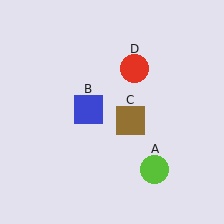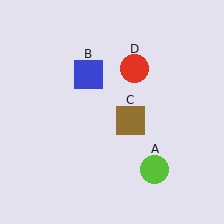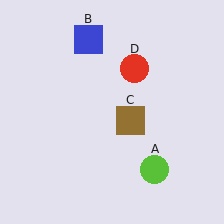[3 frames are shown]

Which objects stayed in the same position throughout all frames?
Lime circle (object A) and brown square (object C) and red circle (object D) remained stationary.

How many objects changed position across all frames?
1 object changed position: blue square (object B).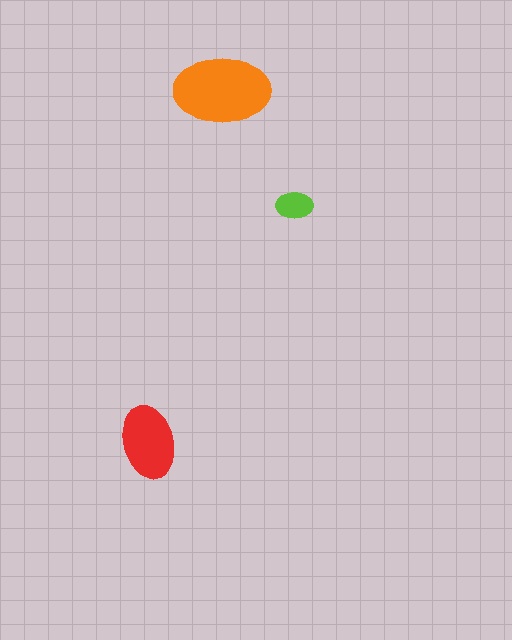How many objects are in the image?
There are 3 objects in the image.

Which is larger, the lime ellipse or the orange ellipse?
The orange one.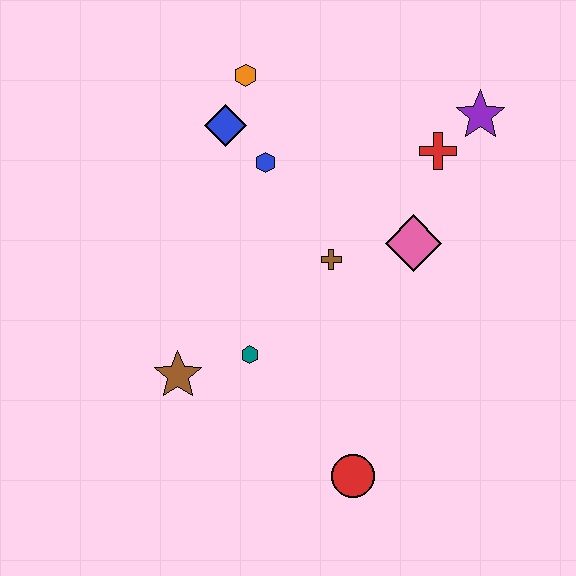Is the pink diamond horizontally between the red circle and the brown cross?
No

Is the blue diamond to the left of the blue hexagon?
Yes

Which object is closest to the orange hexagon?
The blue diamond is closest to the orange hexagon.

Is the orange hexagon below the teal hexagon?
No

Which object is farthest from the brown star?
The purple star is farthest from the brown star.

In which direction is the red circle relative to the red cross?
The red circle is below the red cross.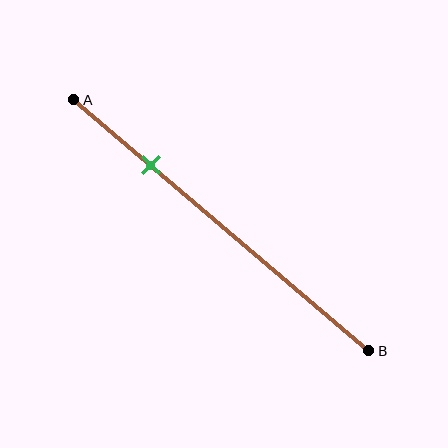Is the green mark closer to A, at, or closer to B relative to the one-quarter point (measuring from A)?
The green mark is approximately at the one-quarter point of segment AB.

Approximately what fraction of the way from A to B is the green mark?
The green mark is approximately 25% of the way from A to B.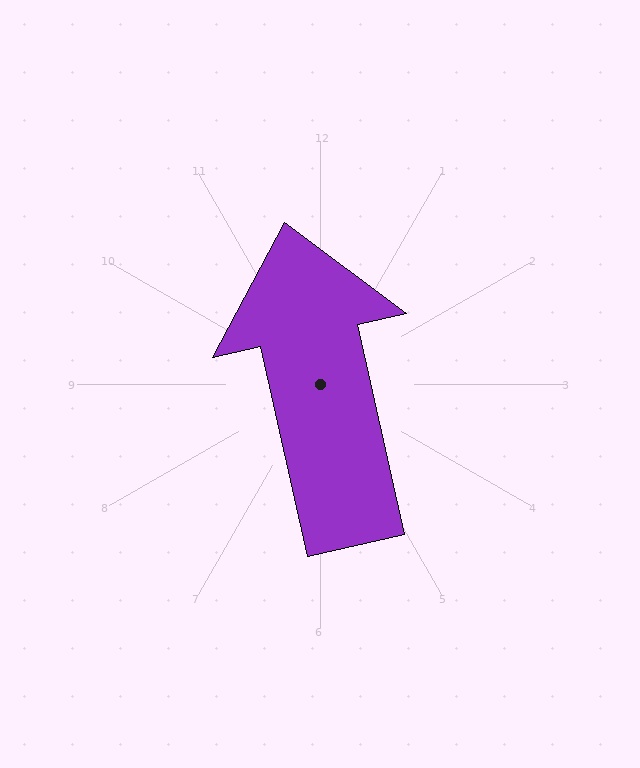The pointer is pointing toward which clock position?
Roughly 12 o'clock.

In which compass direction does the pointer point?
North.